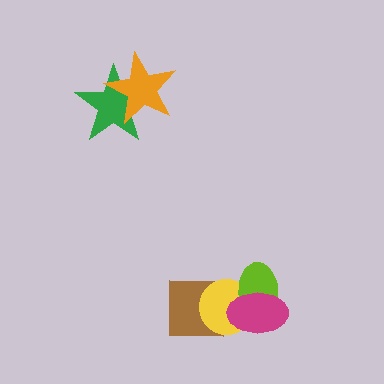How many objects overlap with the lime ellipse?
2 objects overlap with the lime ellipse.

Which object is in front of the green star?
The orange star is in front of the green star.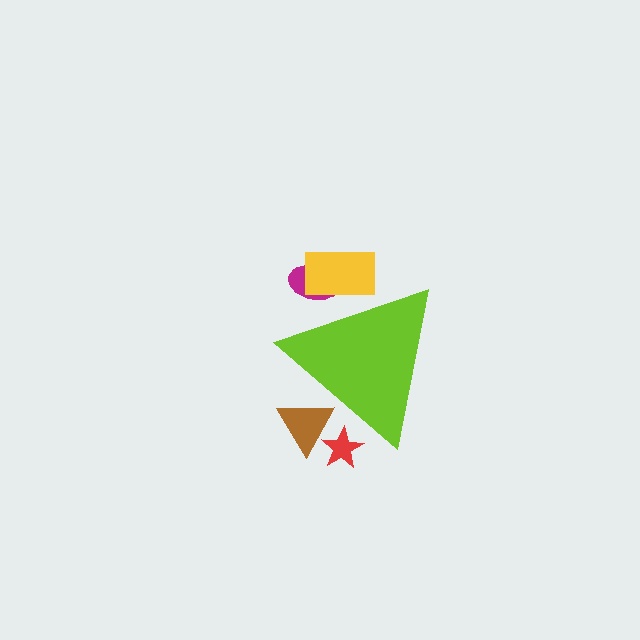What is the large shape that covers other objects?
A lime triangle.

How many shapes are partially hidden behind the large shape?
4 shapes are partially hidden.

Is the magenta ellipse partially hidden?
Yes, the magenta ellipse is partially hidden behind the lime triangle.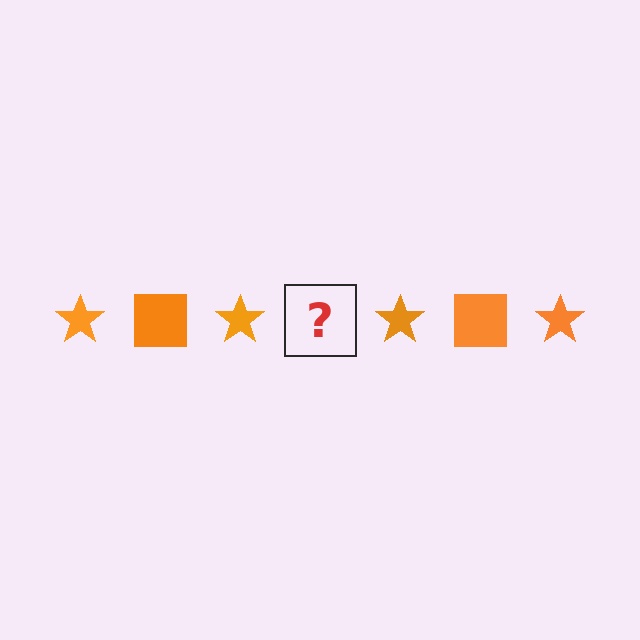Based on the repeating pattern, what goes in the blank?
The blank should be an orange square.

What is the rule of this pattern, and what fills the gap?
The rule is that the pattern cycles through star, square shapes in orange. The gap should be filled with an orange square.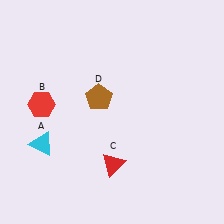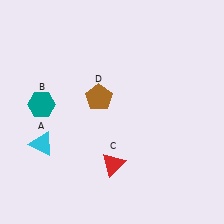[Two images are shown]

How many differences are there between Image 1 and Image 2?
There is 1 difference between the two images.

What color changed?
The hexagon (B) changed from red in Image 1 to teal in Image 2.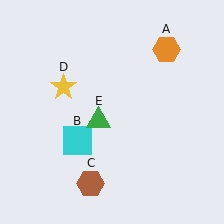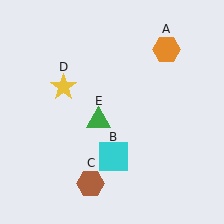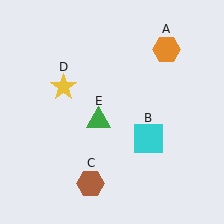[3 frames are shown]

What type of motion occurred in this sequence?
The cyan square (object B) rotated counterclockwise around the center of the scene.